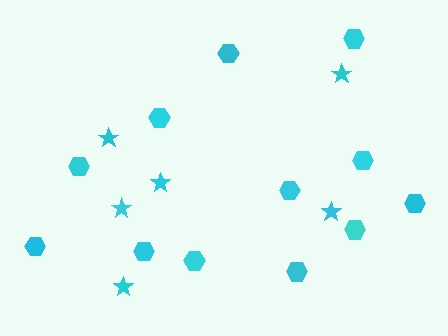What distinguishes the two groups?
There are 2 groups: one group of stars (6) and one group of hexagons (12).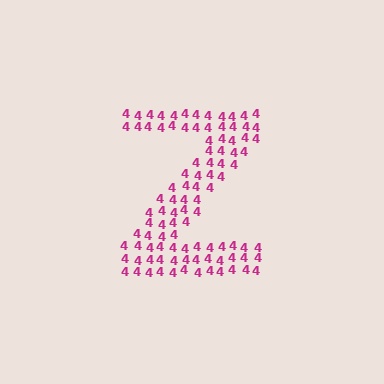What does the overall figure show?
The overall figure shows the letter Z.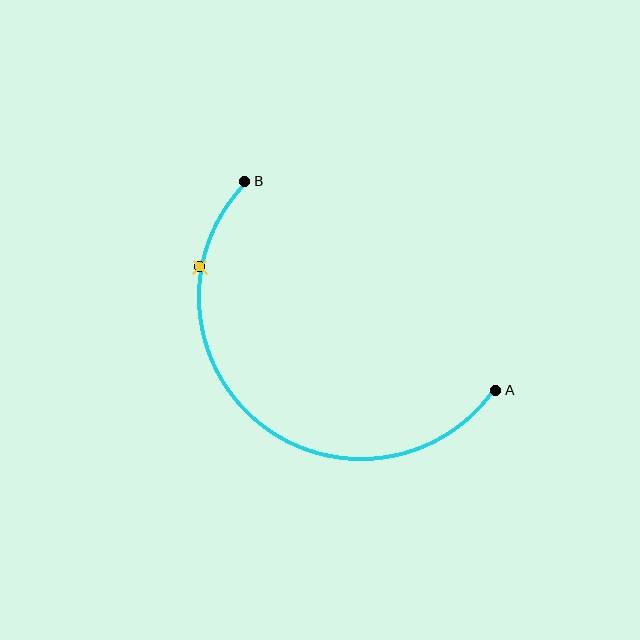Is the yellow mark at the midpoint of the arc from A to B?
No. The yellow mark lies on the arc but is closer to endpoint B. The arc midpoint would be at the point on the curve equidistant along the arc from both A and B.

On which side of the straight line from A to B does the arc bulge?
The arc bulges below and to the left of the straight line connecting A and B.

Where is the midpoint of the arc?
The arc midpoint is the point on the curve farthest from the straight line joining A and B. It sits below and to the left of that line.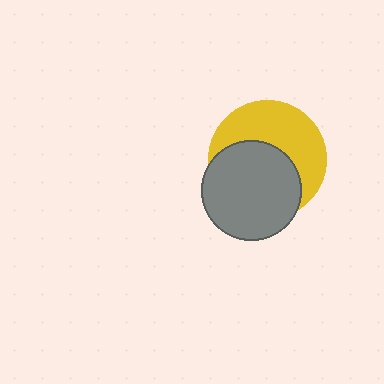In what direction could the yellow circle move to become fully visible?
The yellow circle could move toward the upper-right. That would shift it out from behind the gray circle entirely.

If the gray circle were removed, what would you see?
You would see the complete yellow circle.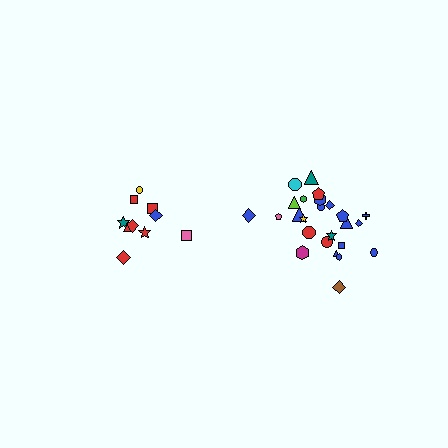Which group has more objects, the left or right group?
The right group.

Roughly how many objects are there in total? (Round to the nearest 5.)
Roughly 35 objects in total.